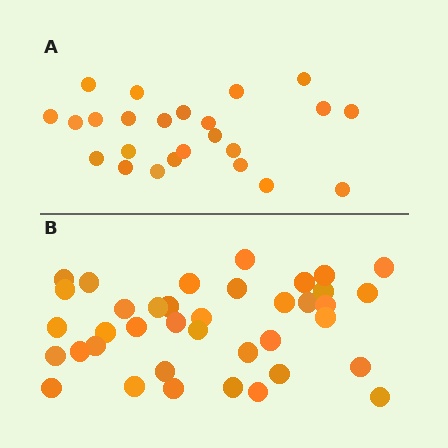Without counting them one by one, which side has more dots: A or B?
Region B (the bottom region) has more dots.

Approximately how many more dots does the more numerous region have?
Region B has approximately 15 more dots than region A.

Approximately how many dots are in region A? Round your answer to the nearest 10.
About 20 dots. (The exact count is 24, which rounds to 20.)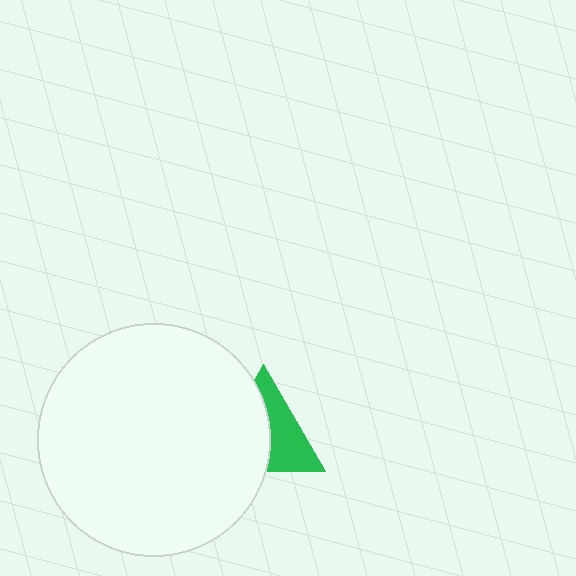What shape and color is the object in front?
The object in front is a white circle.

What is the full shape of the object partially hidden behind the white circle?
The partially hidden object is a green triangle.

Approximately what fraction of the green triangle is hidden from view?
Roughly 53% of the green triangle is hidden behind the white circle.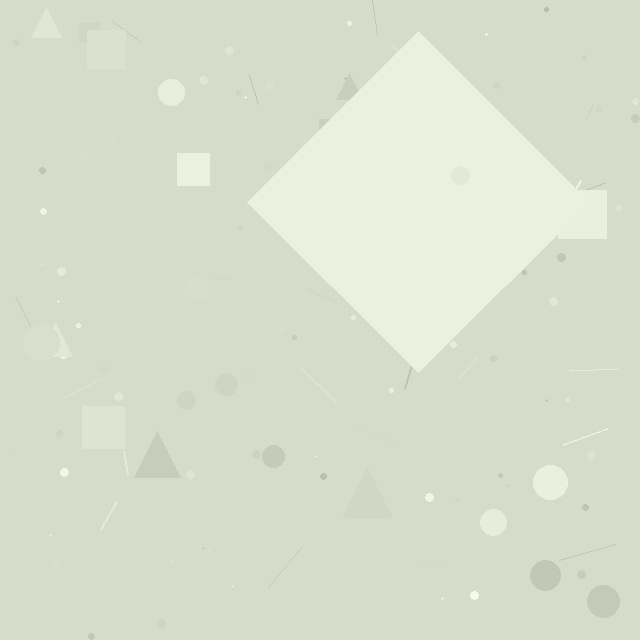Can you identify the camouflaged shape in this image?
The camouflaged shape is a diamond.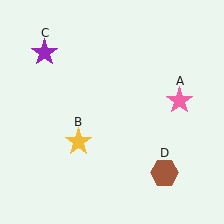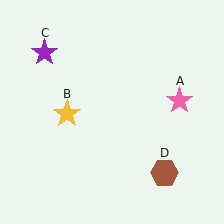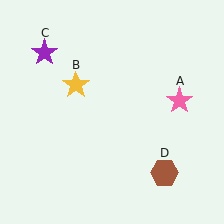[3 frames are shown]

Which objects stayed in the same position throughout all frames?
Pink star (object A) and purple star (object C) and brown hexagon (object D) remained stationary.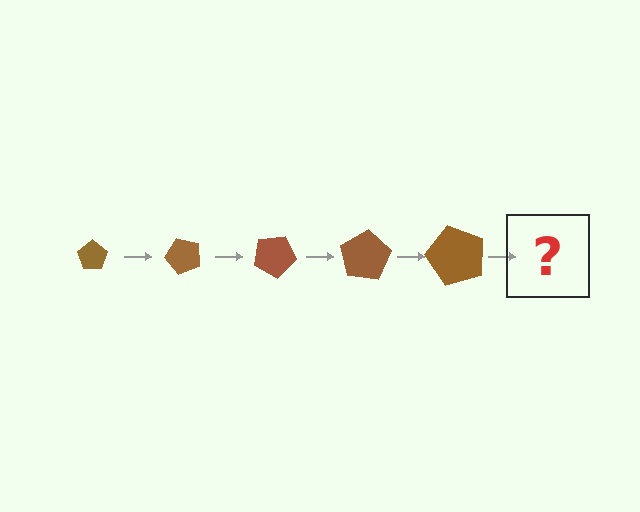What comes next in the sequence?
The next element should be a pentagon, larger than the previous one and rotated 250 degrees from the start.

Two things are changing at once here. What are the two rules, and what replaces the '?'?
The two rules are that the pentagon grows larger each step and it rotates 50 degrees each step. The '?' should be a pentagon, larger than the previous one and rotated 250 degrees from the start.